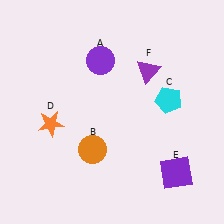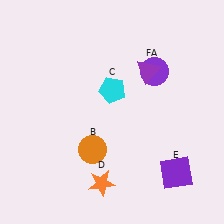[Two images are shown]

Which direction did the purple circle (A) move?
The purple circle (A) moved right.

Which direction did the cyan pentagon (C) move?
The cyan pentagon (C) moved left.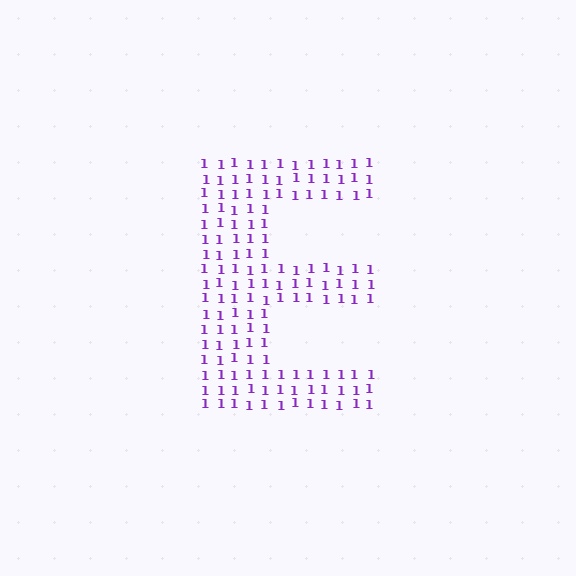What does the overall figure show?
The overall figure shows the letter E.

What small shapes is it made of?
It is made of small digit 1's.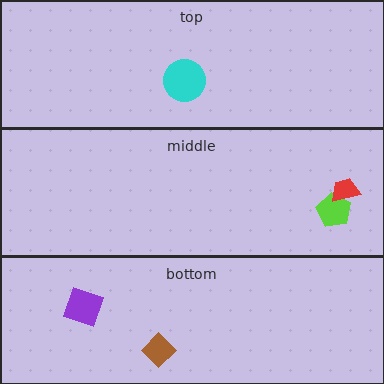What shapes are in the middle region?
The lime pentagon, the red trapezoid.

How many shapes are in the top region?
1.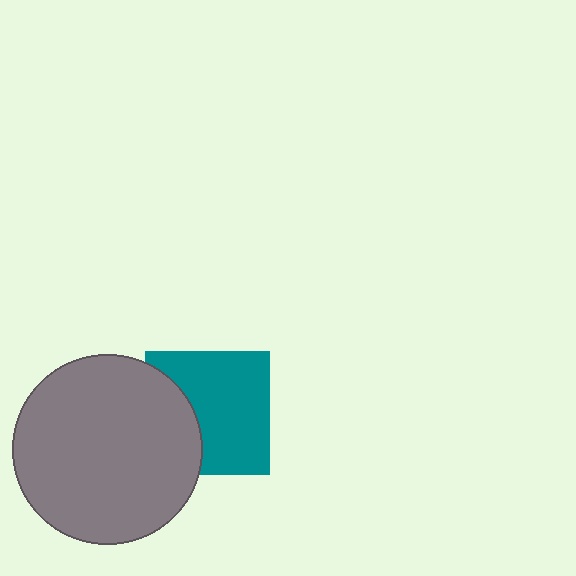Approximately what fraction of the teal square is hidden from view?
Roughly 33% of the teal square is hidden behind the gray circle.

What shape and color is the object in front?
The object in front is a gray circle.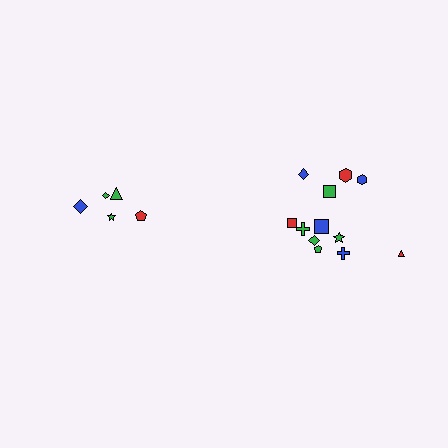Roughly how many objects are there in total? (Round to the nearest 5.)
Roughly 15 objects in total.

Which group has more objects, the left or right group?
The right group.